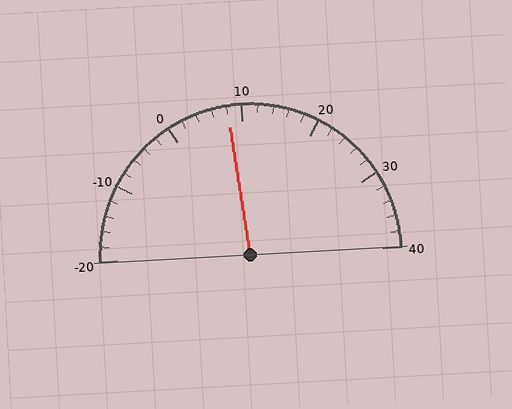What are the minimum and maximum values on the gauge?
The gauge ranges from -20 to 40.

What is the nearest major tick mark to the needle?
The nearest major tick mark is 10.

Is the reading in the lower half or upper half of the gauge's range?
The reading is in the lower half of the range (-20 to 40).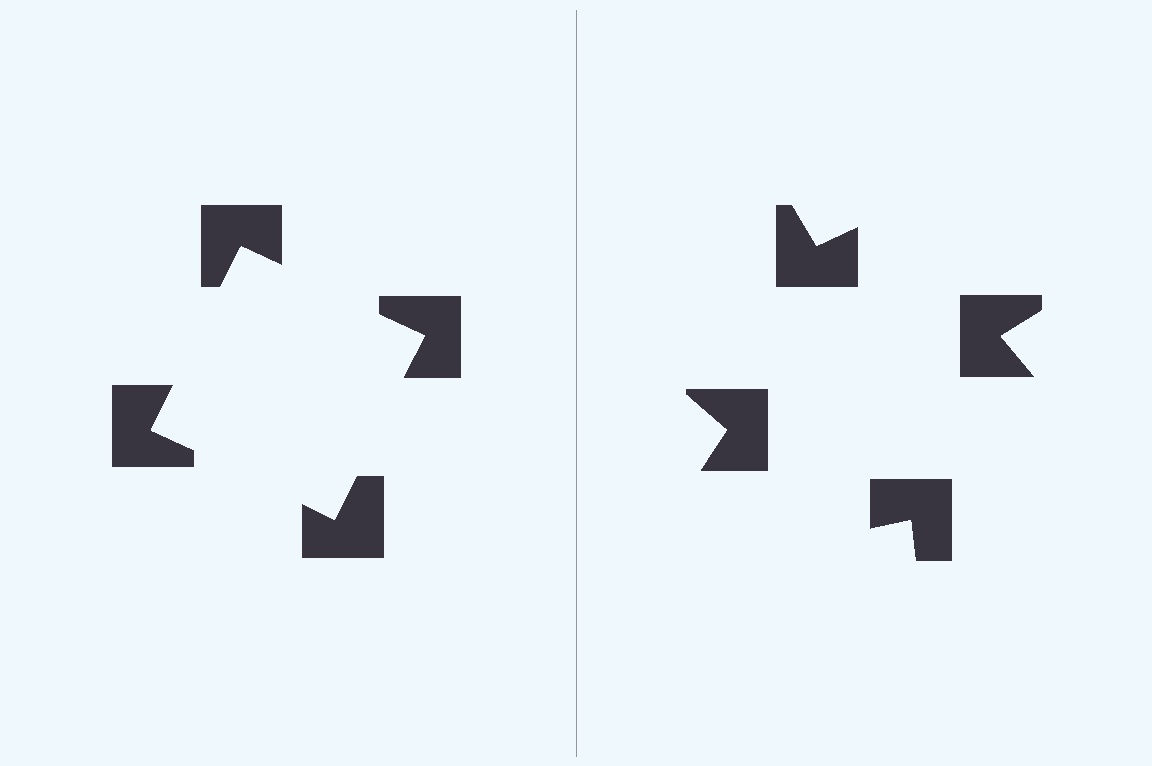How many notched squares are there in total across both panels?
8 — 4 on each side.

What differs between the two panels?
The notched squares are positioned identically on both sides; only the wedge orientations differ. On the left they align to a square; on the right they are misaligned.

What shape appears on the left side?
An illusory square.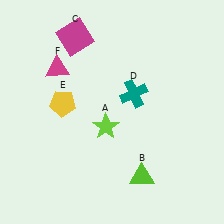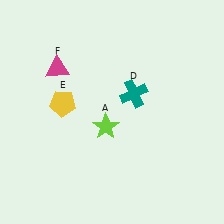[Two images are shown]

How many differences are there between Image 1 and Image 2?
There are 2 differences between the two images.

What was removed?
The magenta square (C), the lime triangle (B) were removed in Image 2.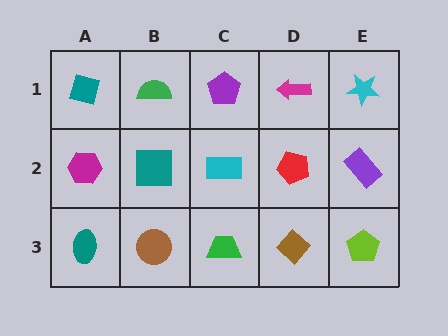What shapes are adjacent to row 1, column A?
A magenta hexagon (row 2, column A), a green semicircle (row 1, column B).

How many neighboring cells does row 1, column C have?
3.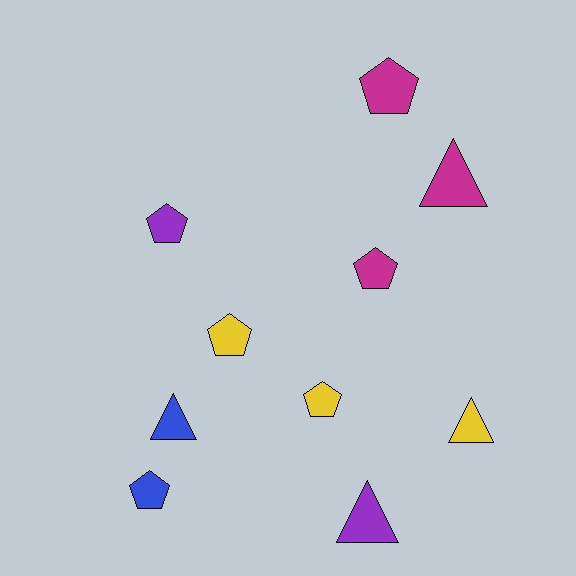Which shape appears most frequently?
Pentagon, with 6 objects.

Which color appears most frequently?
Magenta, with 3 objects.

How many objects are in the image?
There are 10 objects.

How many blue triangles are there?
There is 1 blue triangle.